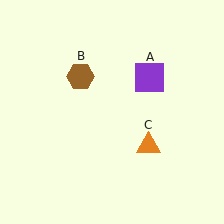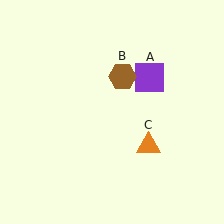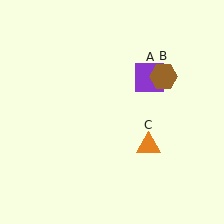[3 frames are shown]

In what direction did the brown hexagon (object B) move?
The brown hexagon (object B) moved right.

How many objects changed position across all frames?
1 object changed position: brown hexagon (object B).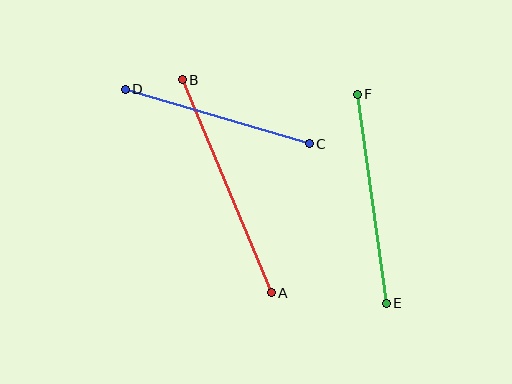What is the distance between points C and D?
The distance is approximately 192 pixels.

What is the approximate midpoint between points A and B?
The midpoint is at approximately (227, 186) pixels.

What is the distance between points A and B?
The distance is approximately 231 pixels.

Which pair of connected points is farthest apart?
Points A and B are farthest apart.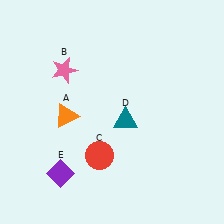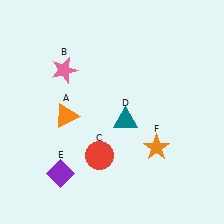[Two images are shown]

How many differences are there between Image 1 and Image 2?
There is 1 difference between the two images.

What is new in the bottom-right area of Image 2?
An orange star (F) was added in the bottom-right area of Image 2.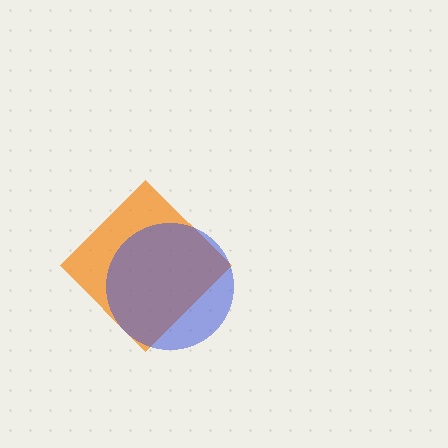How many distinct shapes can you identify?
There are 2 distinct shapes: an orange diamond, a blue circle.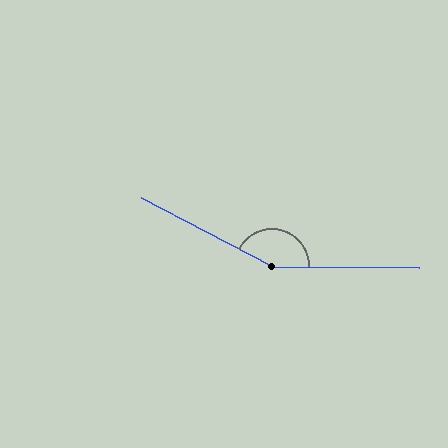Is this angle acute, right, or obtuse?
It is obtuse.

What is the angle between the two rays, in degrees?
Approximately 153 degrees.